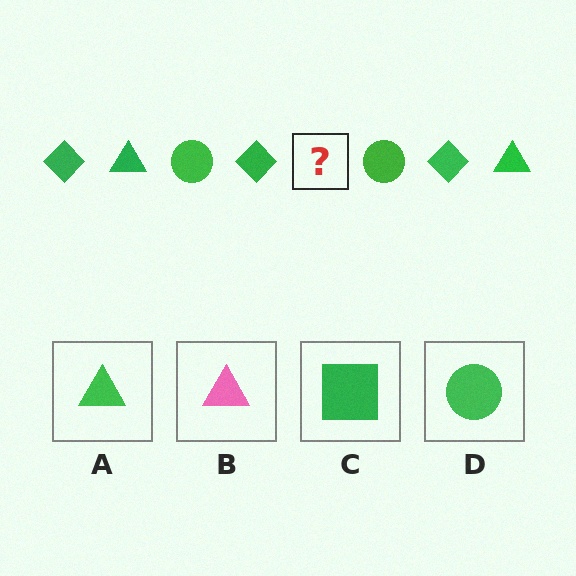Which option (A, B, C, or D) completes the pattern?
A.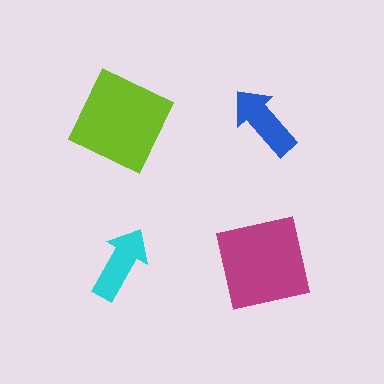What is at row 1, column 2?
A blue arrow.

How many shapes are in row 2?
2 shapes.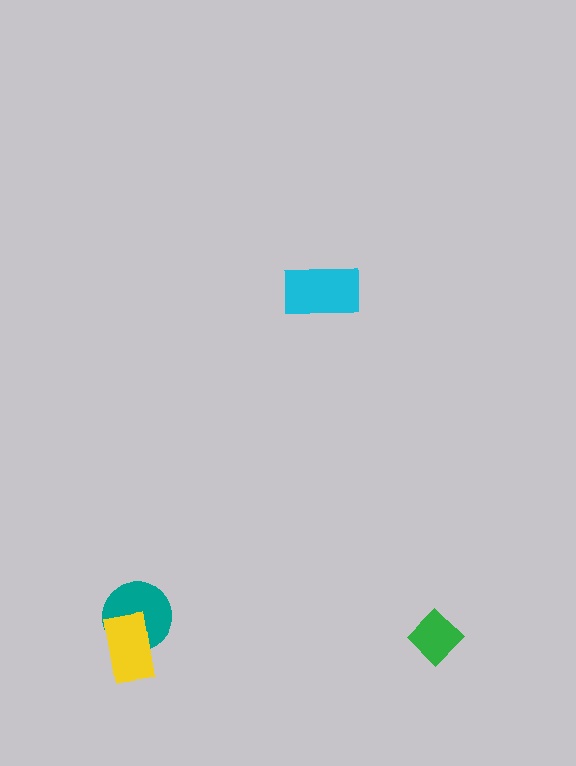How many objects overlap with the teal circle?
1 object overlaps with the teal circle.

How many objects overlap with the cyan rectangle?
0 objects overlap with the cyan rectangle.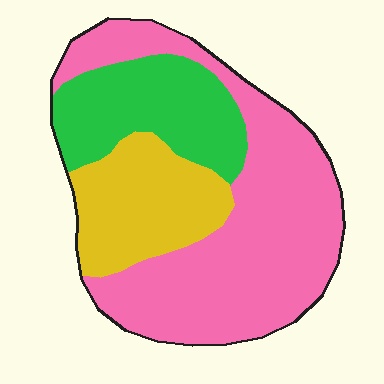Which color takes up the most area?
Pink, at roughly 55%.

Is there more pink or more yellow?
Pink.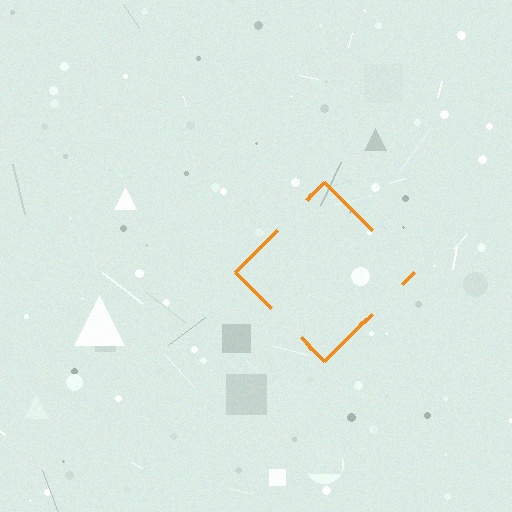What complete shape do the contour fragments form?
The contour fragments form a diamond.